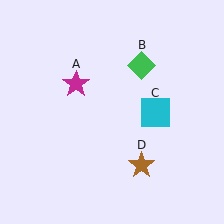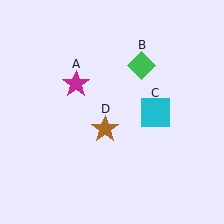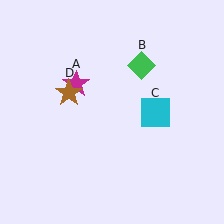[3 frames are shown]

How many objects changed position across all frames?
1 object changed position: brown star (object D).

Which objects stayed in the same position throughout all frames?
Magenta star (object A) and green diamond (object B) and cyan square (object C) remained stationary.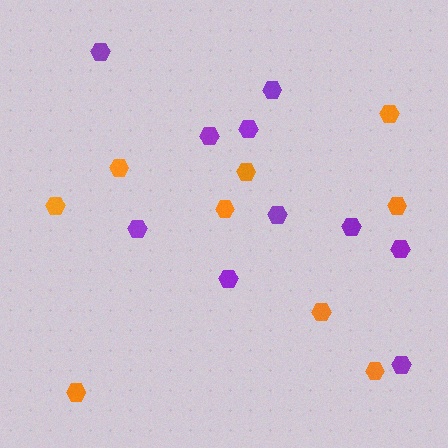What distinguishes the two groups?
There are 2 groups: one group of purple hexagons (10) and one group of orange hexagons (9).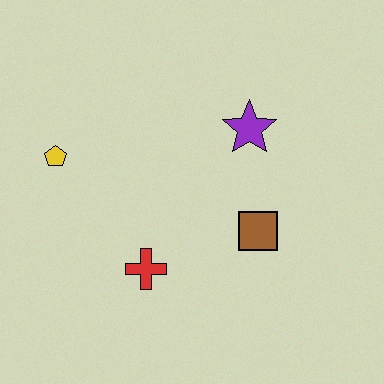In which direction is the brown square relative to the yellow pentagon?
The brown square is to the right of the yellow pentagon.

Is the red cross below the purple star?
Yes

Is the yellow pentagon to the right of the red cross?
No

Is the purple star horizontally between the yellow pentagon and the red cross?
No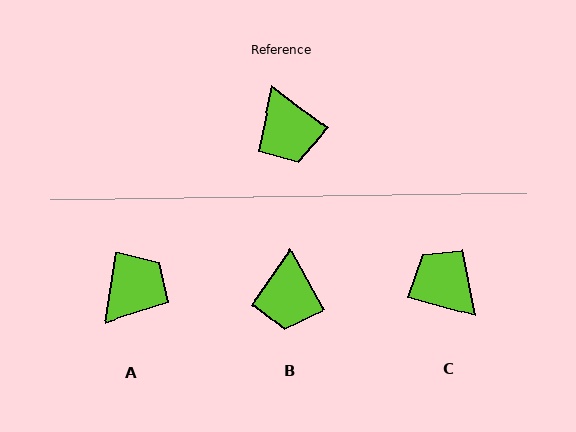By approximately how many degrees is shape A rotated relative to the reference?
Approximately 118 degrees counter-clockwise.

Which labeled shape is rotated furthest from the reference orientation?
C, about 158 degrees away.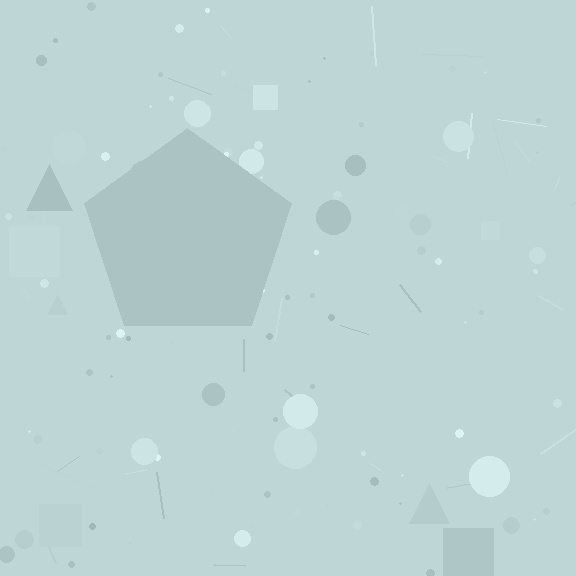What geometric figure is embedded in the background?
A pentagon is embedded in the background.